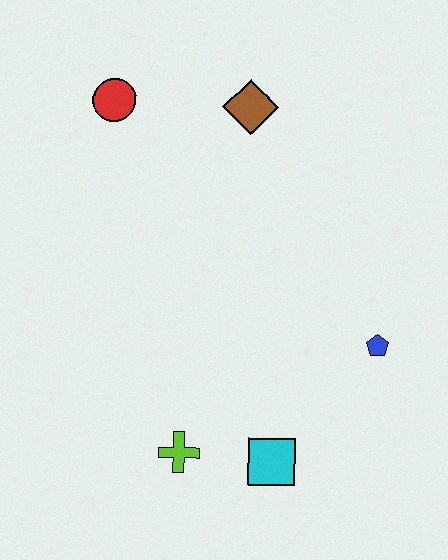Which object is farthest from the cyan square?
The red circle is farthest from the cyan square.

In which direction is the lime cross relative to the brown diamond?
The lime cross is below the brown diamond.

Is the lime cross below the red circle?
Yes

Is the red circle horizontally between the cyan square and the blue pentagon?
No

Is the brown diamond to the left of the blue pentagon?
Yes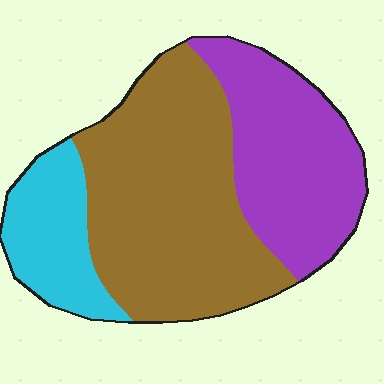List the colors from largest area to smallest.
From largest to smallest: brown, purple, cyan.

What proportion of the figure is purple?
Purple takes up about one third (1/3) of the figure.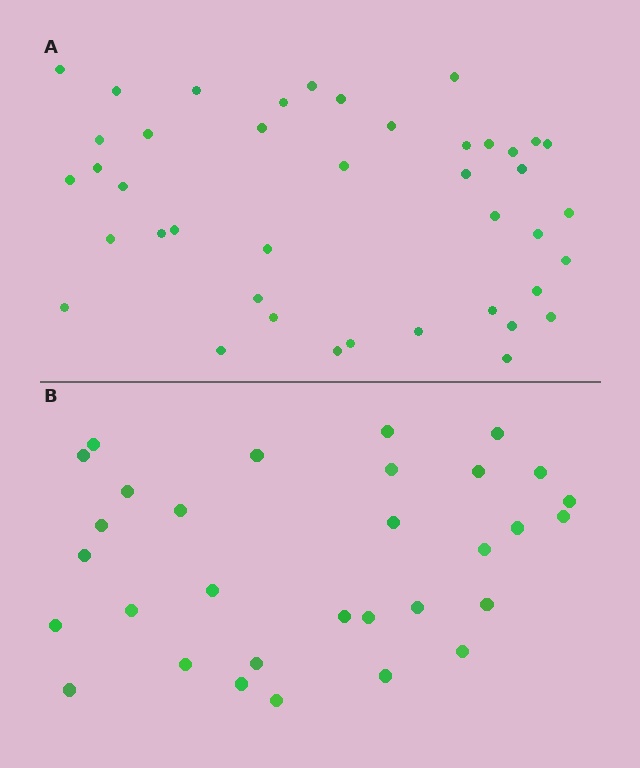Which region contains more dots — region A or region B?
Region A (the top region) has more dots.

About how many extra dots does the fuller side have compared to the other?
Region A has roughly 12 or so more dots than region B.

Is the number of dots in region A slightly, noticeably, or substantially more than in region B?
Region A has noticeably more, but not dramatically so. The ratio is roughly 1.4 to 1.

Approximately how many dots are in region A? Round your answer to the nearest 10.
About 40 dots. (The exact count is 42, which rounds to 40.)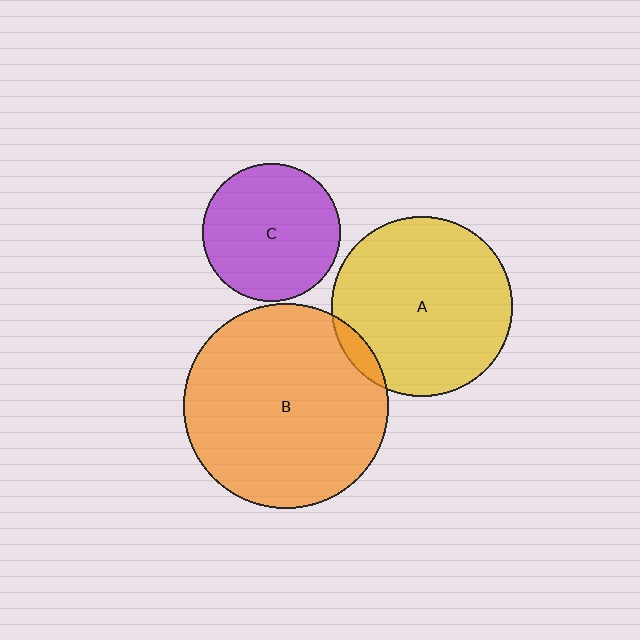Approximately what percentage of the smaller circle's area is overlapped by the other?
Approximately 5%.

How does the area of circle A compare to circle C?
Approximately 1.7 times.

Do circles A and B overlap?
Yes.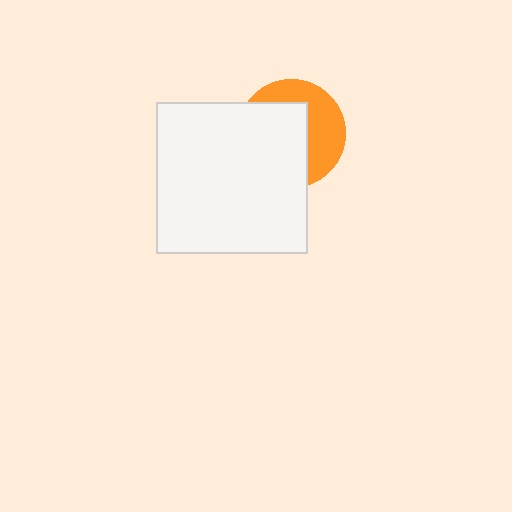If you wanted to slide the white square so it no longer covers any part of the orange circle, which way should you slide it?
Slide it toward the lower-left — that is the most direct way to separate the two shapes.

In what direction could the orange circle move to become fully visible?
The orange circle could move toward the upper-right. That would shift it out from behind the white square entirely.